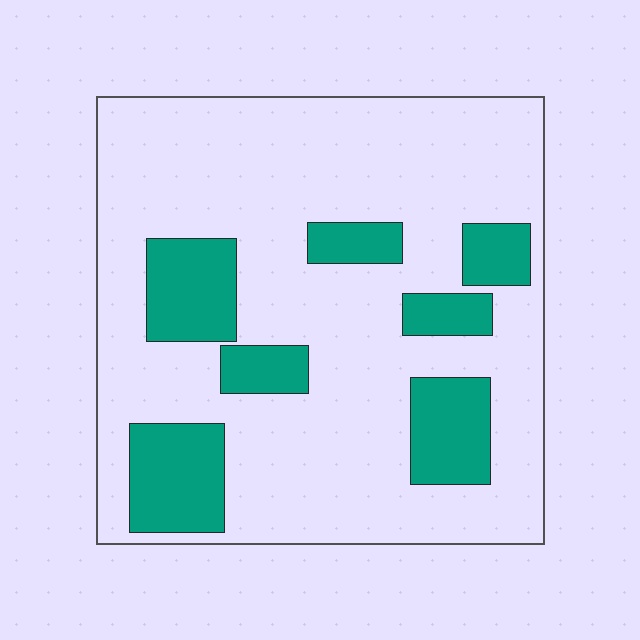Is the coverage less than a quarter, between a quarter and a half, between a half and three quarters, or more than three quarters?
Less than a quarter.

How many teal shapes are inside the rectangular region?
7.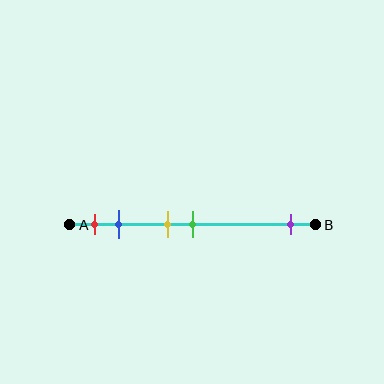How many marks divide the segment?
There are 5 marks dividing the segment.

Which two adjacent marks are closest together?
The yellow and green marks are the closest adjacent pair.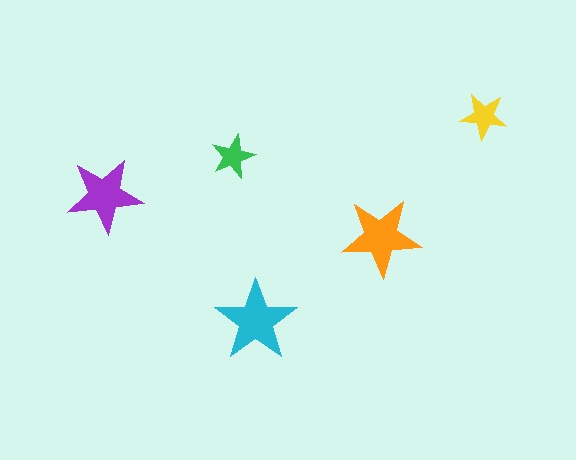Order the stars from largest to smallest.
the cyan one, the orange one, the purple one, the yellow one, the green one.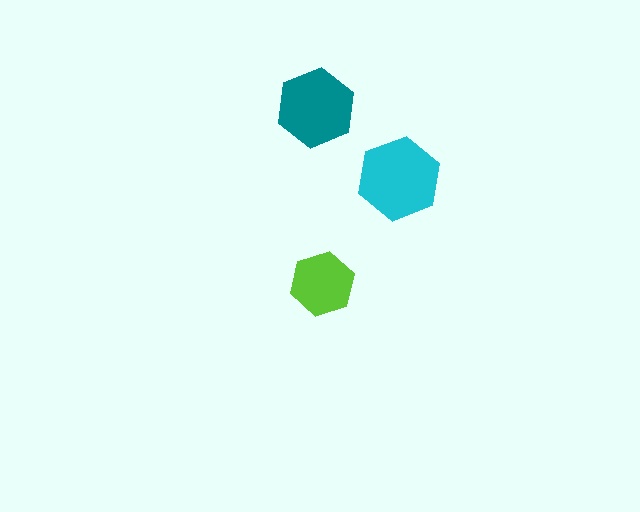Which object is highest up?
The teal hexagon is topmost.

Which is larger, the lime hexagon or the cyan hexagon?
The cyan one.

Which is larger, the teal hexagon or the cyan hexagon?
The cyan one.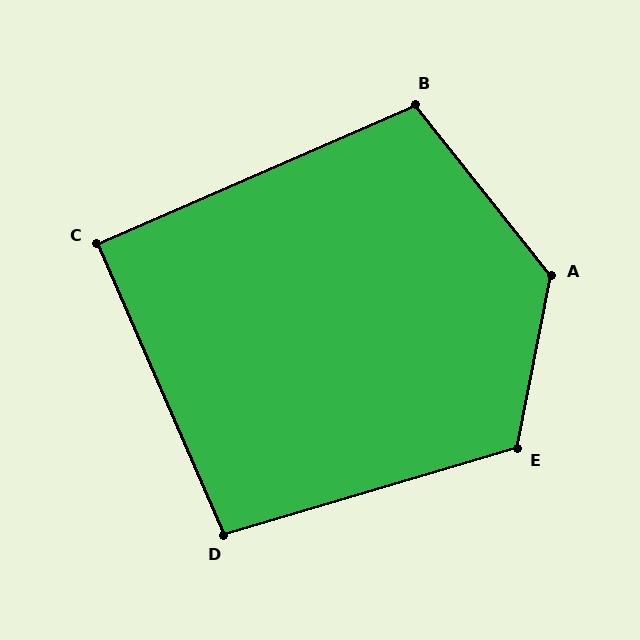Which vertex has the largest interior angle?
A, at approximately 130 degrees.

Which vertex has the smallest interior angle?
C, at approximately 90 degrees.